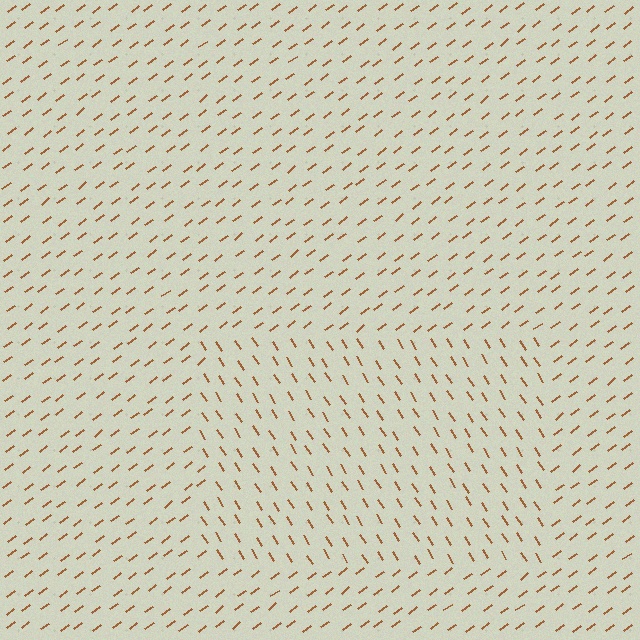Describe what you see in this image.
The image is filled with small brown line segments. A rectangle region in the image has lines oriented differently from the surrounding lines, creating a visible texture boundary.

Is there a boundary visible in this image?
Yes, there is a texture boundary formed by a change in line orientation.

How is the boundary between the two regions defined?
The boundary is defined purely by a change in line orientation (approximately 86 degrees difference). All lines are the same color and thickness.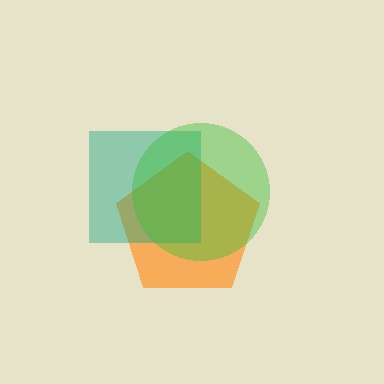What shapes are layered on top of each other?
The layered shapes are: an orange pentagon, a teal square, a green circle.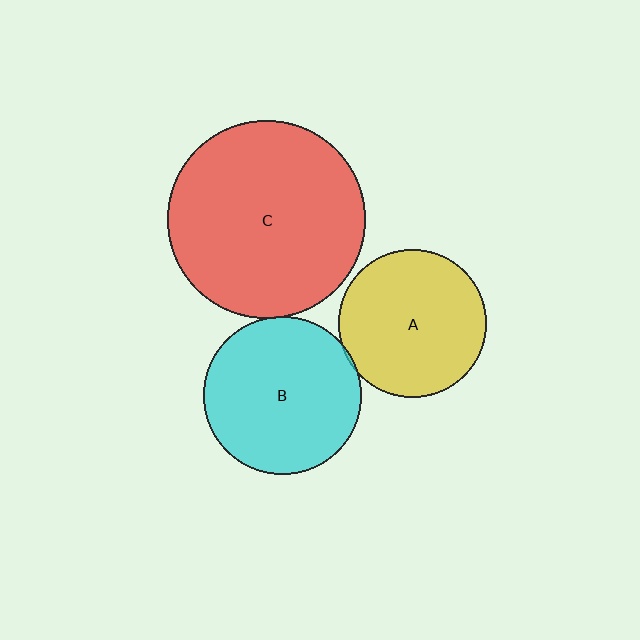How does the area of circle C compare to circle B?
Approximately 1.6 times.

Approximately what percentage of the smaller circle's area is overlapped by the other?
Approximately 5%.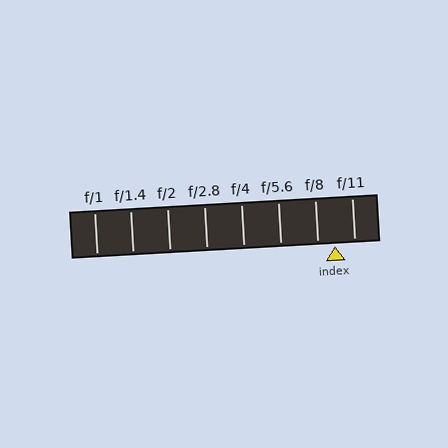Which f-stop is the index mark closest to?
The index mark is closest to f/8.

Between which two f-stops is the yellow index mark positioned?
The index mark is between f/8 and f/11.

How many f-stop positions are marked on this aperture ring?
There are 8 f-stop positions marked.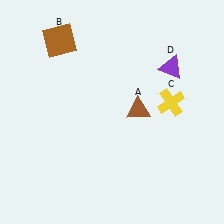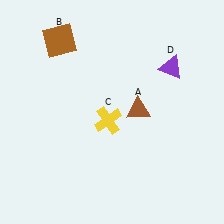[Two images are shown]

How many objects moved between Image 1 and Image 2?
1 object moved between the two images.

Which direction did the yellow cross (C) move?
The yellow cross (C) moved left.